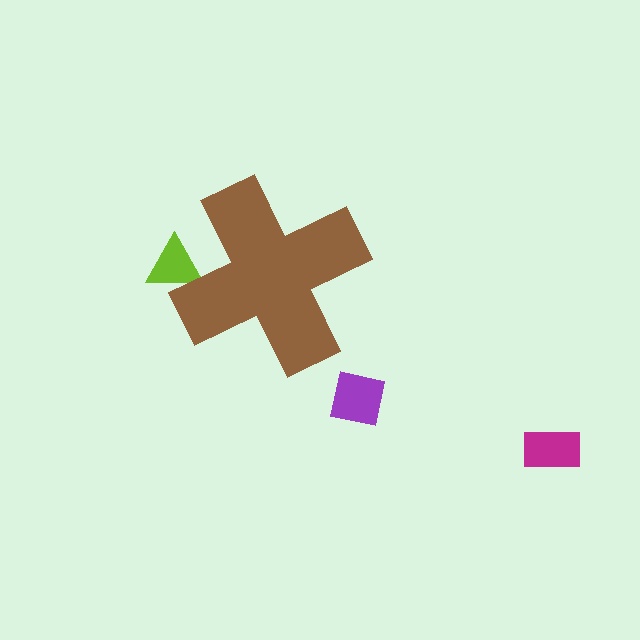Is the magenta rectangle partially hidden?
No, the magenta rectangle is fully visible.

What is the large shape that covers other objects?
A brown cross.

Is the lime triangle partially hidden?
Yes, the lime triangle is partially hidden behind the brown cross.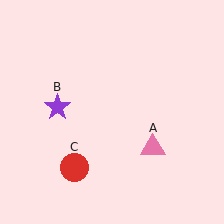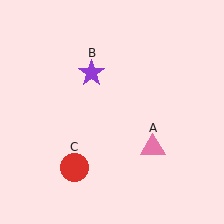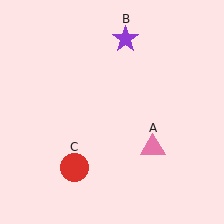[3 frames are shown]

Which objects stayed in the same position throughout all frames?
Pink triangle (object A) and red circle (object C) remained stationary.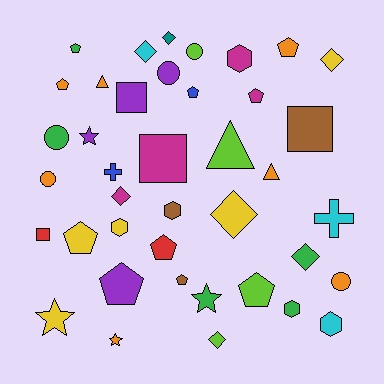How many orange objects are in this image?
There are 7 orange objects.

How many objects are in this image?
There are 40 objects.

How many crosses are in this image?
There are 2 crosses.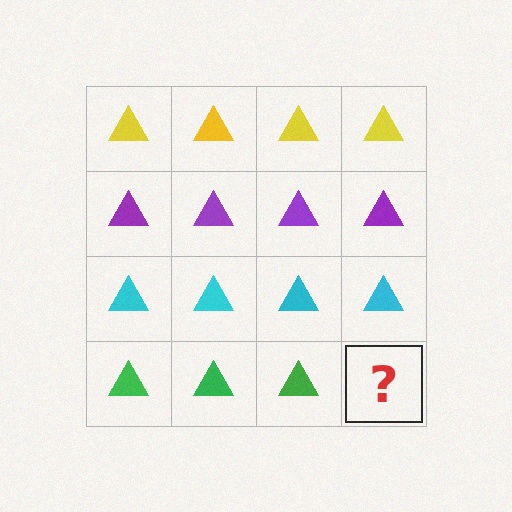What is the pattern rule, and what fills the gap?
The rule is that each row has a consistent color. The gap should be filled with a green triangle.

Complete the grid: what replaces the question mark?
The question mark should be replaced with a green triangle.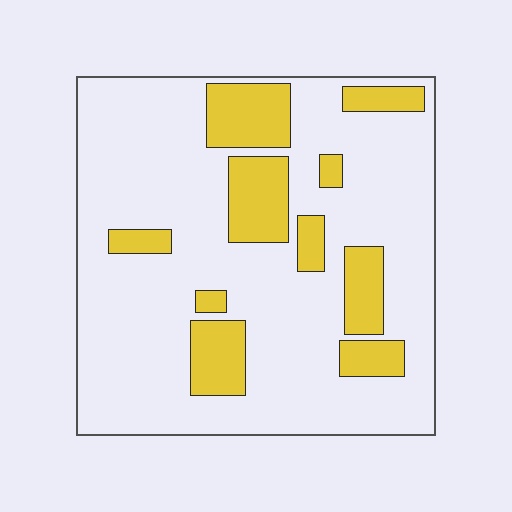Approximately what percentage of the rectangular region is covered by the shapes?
Approximately 20%.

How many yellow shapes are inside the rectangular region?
10.